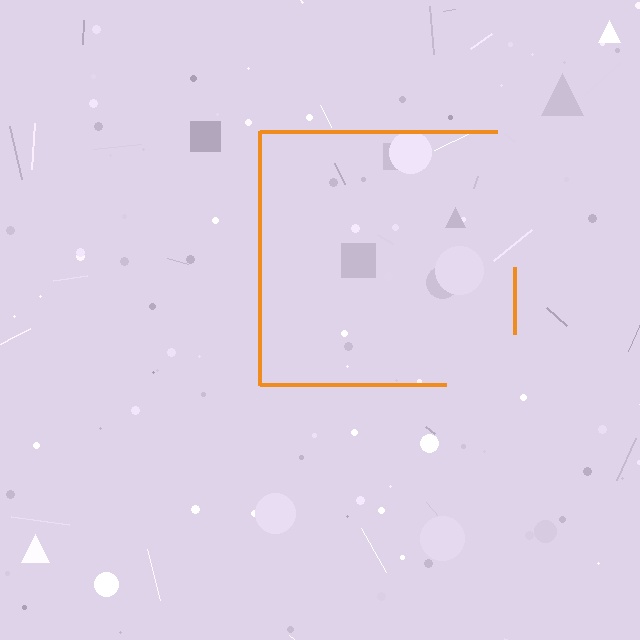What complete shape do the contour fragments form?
The contour fragments form a square.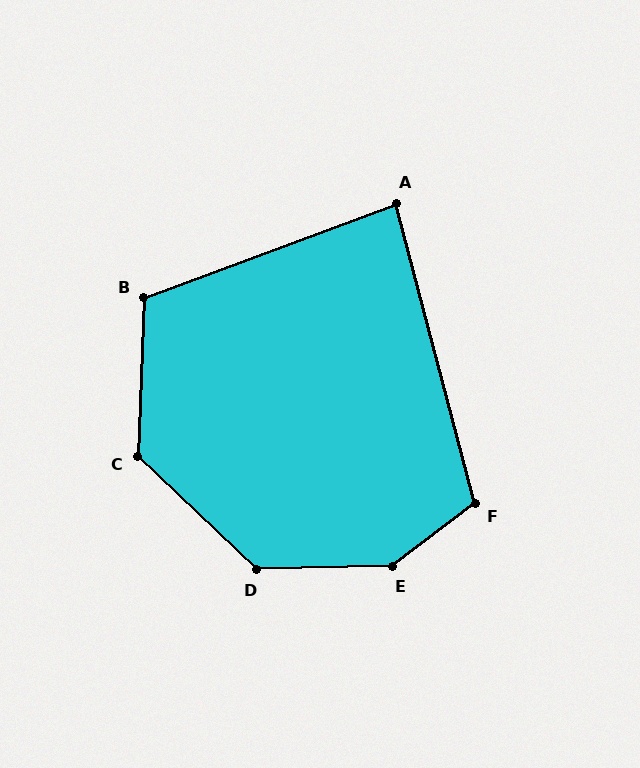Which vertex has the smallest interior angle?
A, at approximately 84 degrees.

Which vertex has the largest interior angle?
E, at approximately 144 degrees.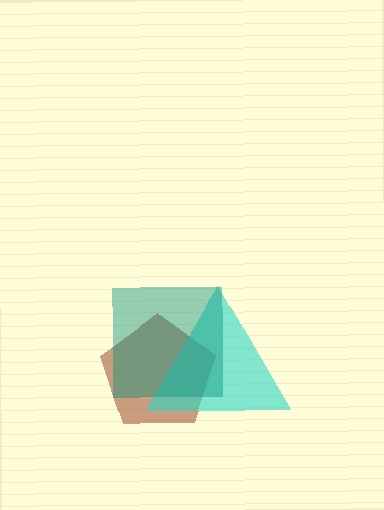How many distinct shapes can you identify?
There are 3 distinct shapes: a brown pentagon, a cyan triangle, a teal square.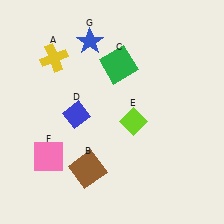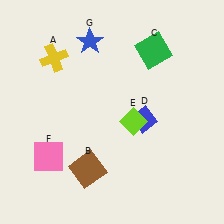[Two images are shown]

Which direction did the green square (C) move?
The green square (C) moved right.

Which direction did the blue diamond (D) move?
The blue diamond (D) moved right.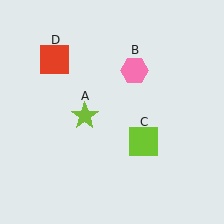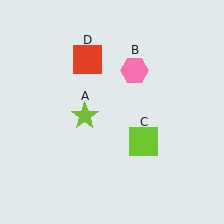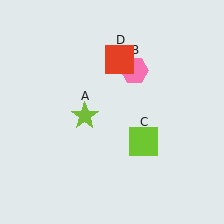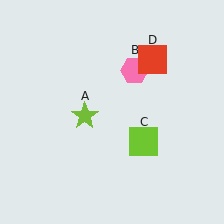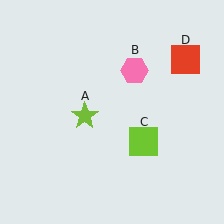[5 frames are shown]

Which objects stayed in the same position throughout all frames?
Lime star (object A) and pink hexagon (object B) and lime square (object C) remained stationary.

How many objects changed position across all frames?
1 object changed position: red square (object D).